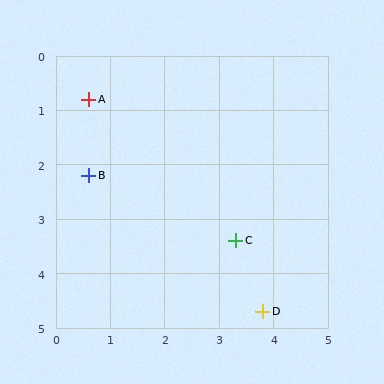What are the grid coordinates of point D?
Point D is at approximately (3.8, 4.7).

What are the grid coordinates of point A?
Point A is at approximately (0.6, 0.8).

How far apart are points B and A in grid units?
Points B and A are about 1.4 grid units apart.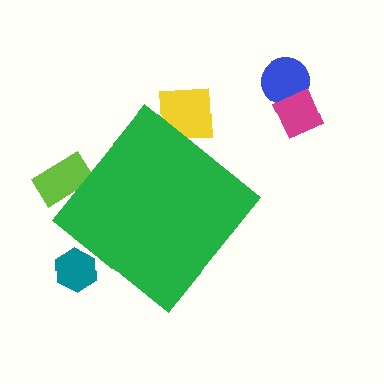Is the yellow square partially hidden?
Yes, the yellow square is partially hidden behind the green diamond.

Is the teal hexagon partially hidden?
Yes, the teal hexagon is partially hidden behind the green diamond.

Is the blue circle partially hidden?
No, the blue circle is fully visible.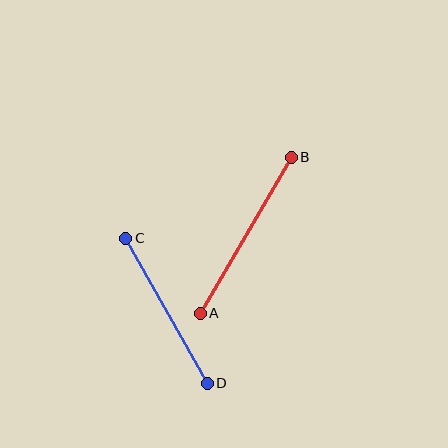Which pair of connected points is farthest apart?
Points A and B are farthest apart.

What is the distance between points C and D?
The distance is approximately 166 pixels.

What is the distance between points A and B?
The distance is approximately 180 pixels.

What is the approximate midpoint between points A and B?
The midpoint is at approximately (246, 235) pixels.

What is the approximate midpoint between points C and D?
The midpoint is at approximately (167, 311) pixels.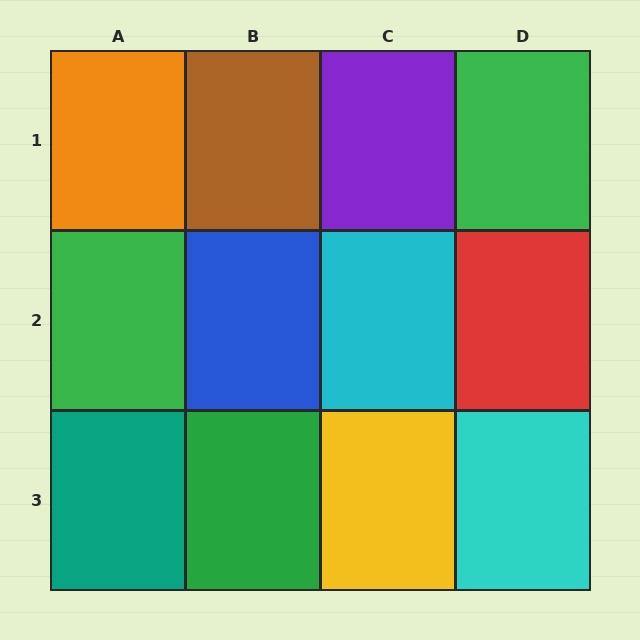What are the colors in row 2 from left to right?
Green, blue, cyan, red.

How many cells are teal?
1 cell is teal.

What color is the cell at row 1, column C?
Purple.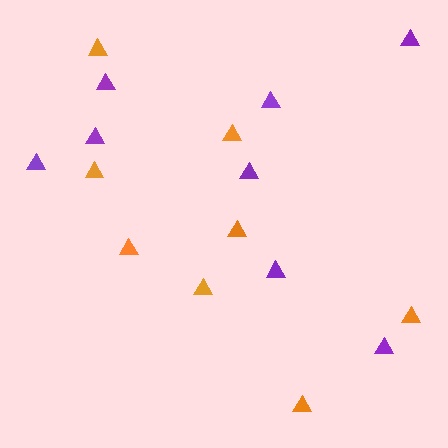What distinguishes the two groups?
There are 2 groups: one group of orange triangles (8) and one group of purple triangles (8).